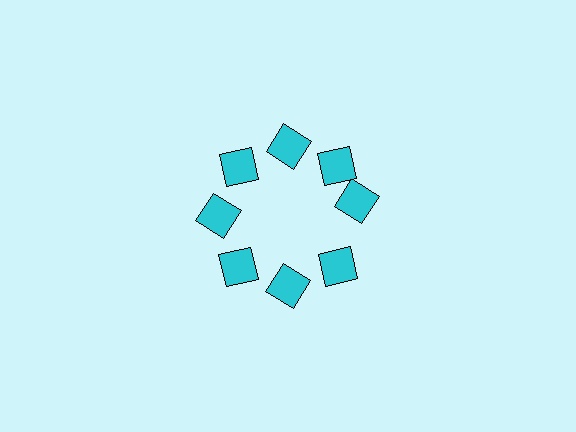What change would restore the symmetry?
The symmetry would be restored by rotating it back into even spacing with its neighbors so that all 8 squares sit at equal angles and equal distance from the center.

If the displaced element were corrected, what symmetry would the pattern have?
It would have 8-fold rotational symmetry — the pattern would map onto itself every 45 degrees.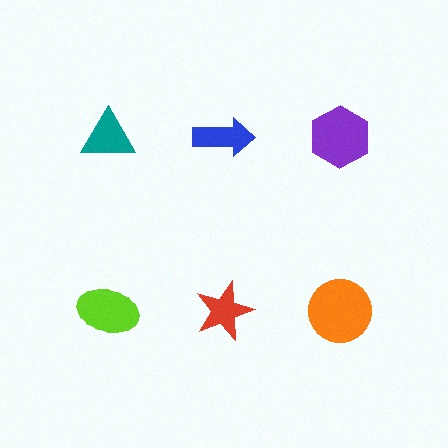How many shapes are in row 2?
3 shapes.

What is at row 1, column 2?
A blue arrow.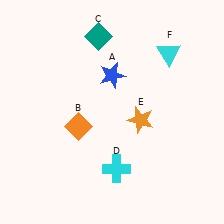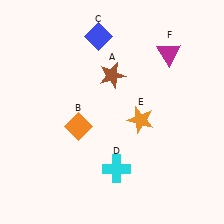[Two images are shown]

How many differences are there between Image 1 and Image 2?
There are 3 differences between the two images.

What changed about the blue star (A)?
In Image 1, A is blue. In Image 2, it changed to brown.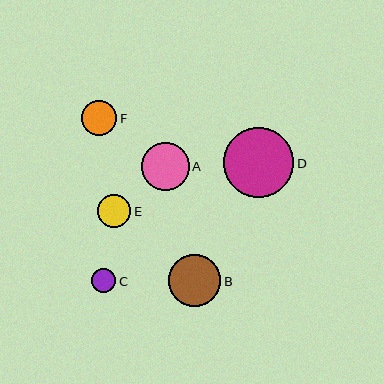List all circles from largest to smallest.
From largest to smallest: D, B, A, F, E, C.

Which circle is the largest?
Circle D is the largest with a size of approximately 70 pixels.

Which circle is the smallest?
Circle C is the smallest with a size of approximately 24 pixels.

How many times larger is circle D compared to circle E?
Circle D is approximately 2.1 times the size of circle E.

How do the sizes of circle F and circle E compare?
Circle F and circle E are approximately the same size.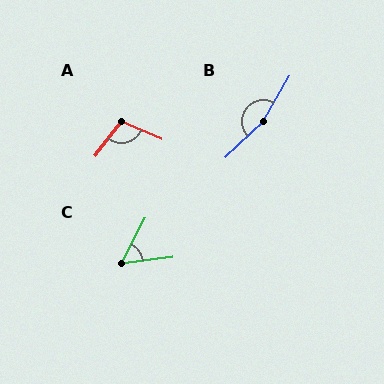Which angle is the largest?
B, at approximately 164 degrees.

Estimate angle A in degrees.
Approximately 104 degrees.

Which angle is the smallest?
C, at approximately 56 degrees.